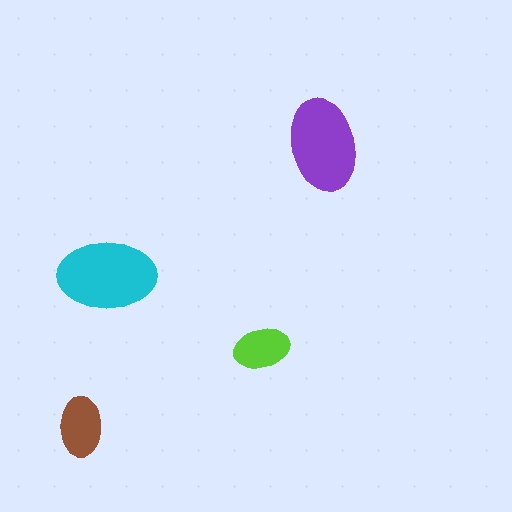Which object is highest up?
The purple ellipse is topmost.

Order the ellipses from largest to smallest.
the cyan one, the purple one, the brown one, the lime one.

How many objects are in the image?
There are 4 objects in the image.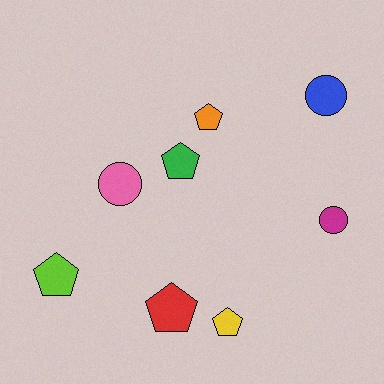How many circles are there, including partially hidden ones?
There are 3 circles.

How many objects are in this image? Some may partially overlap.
There are 8 objects.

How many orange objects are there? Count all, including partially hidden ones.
There is 1 orange object.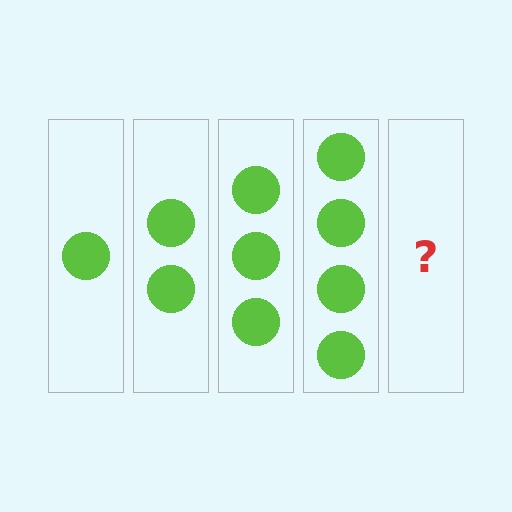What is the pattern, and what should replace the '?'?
The pattern is that each step adds one more circle. The '?' should be 5 circles.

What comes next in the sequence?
The next element should be 5 circles.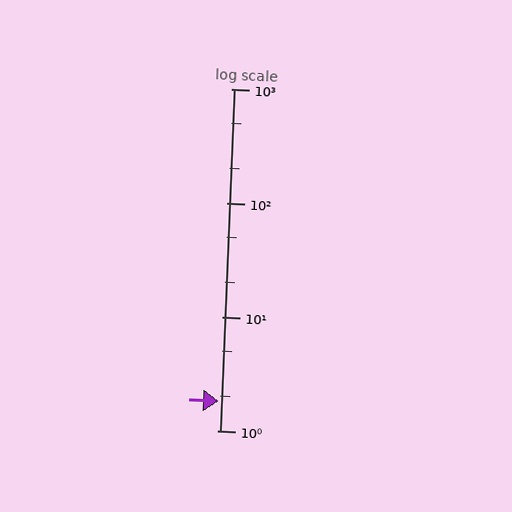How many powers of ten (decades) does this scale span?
The scale spans 3 decades, from 1 to 1000.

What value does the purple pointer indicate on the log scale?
The pointer indicates approximately 1.8.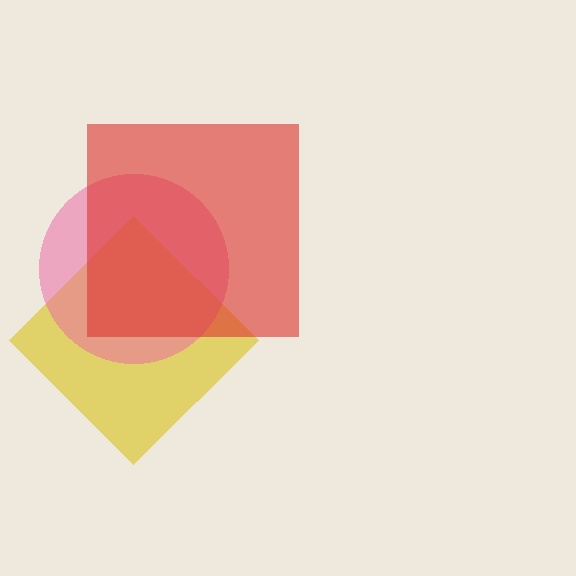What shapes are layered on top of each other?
The layered shapes are: a yellow diamond, a pink circle, a red square.